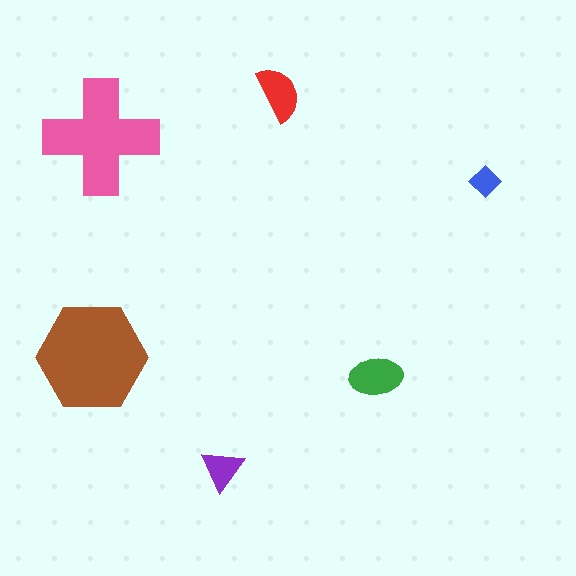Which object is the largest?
The brown hexagon.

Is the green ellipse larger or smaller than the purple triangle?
Larger.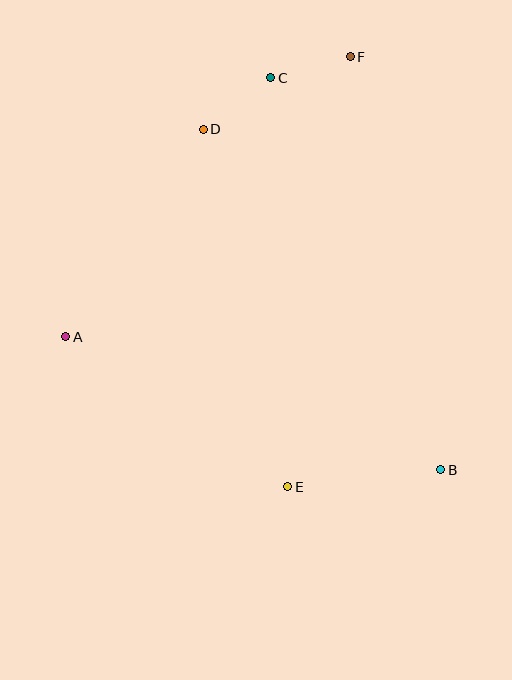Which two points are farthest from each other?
Points E and F are farthest from each other.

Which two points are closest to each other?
Points C and F are closest to each other.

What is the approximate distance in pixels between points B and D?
The distance between B and D is approximately 415 pixels.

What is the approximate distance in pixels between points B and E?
The distance between B and E is approximately 154 pixels.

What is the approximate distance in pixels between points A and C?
The distance between A and C is approximately 330 pixels.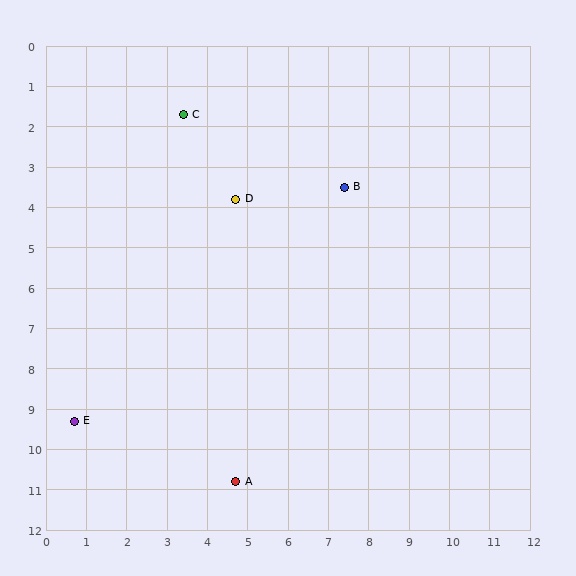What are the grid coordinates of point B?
Point B is at approximately (7.4, 3.5).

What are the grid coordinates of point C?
Point C is at approximately (3.4, 1.7).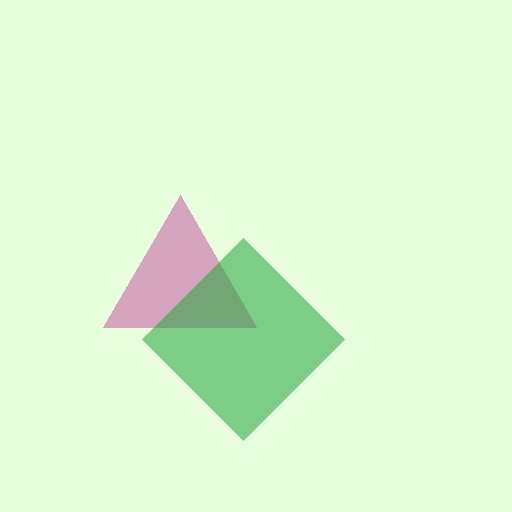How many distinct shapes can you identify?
There are 2 distinct shapes: a magenta triangle, a green diamond.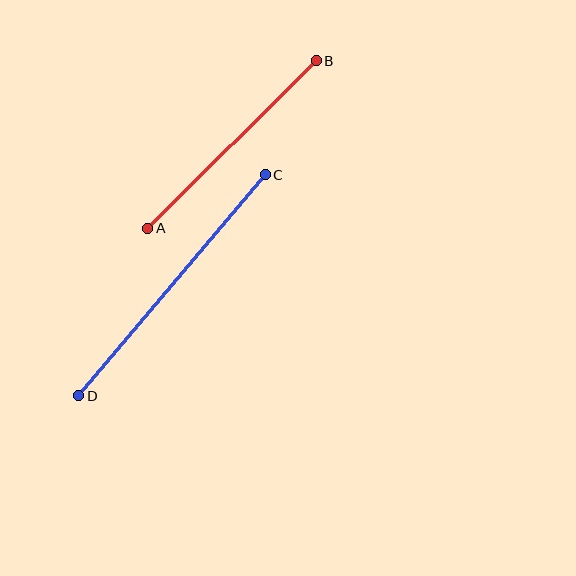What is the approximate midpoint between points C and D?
The midpoint is at approximately (172, 285) pixels.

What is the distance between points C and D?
The distance is approximately 289 pixels.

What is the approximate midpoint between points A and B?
The midpoint is at approximately (232, 144) pixels.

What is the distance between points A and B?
The distance is approximately 238 pixels.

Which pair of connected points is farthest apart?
Points C and D are farthest apart.